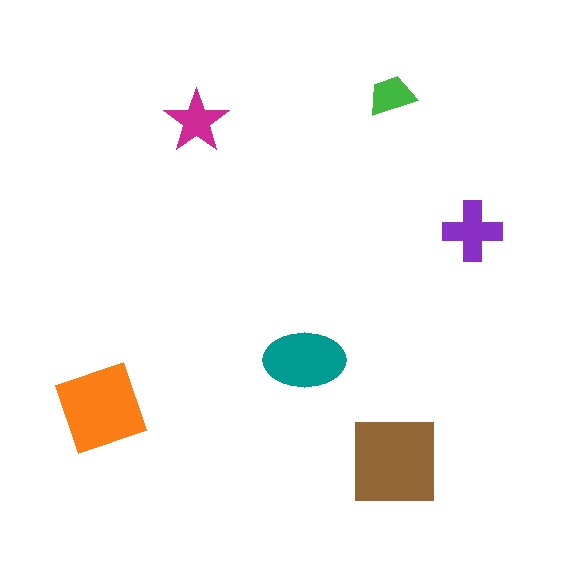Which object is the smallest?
The green trapezoid.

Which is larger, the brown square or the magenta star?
The brown square.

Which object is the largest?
The brown square.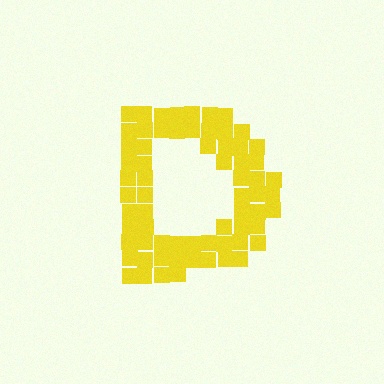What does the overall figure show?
The overall figure shows the letter D.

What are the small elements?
The small elements are squares.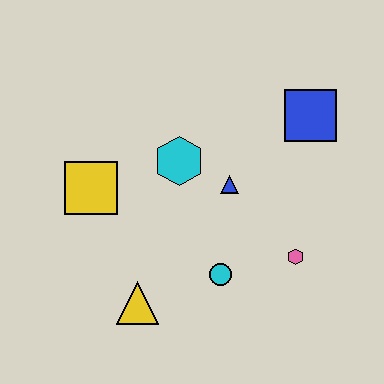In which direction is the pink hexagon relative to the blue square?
The pink hexagon is below the blue square.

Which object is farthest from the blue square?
The yellow triangle is farthest from the blue square.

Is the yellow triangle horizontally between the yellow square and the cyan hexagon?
Yes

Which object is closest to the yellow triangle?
The cyan circle is closest to the yellow triangle.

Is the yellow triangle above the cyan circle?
No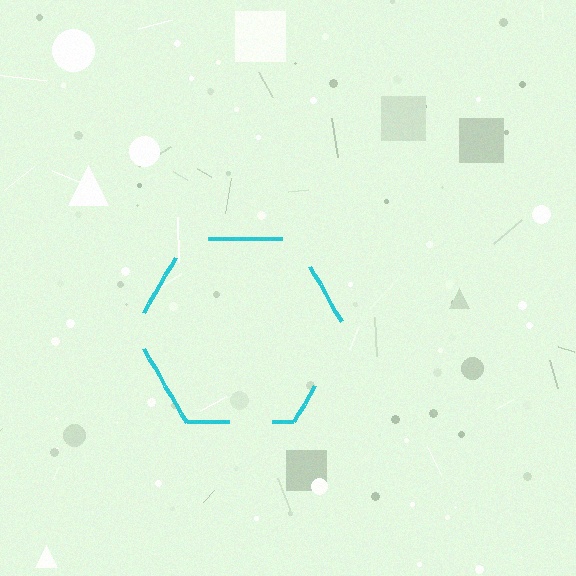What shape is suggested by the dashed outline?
The dashed outline suggests a hexagon.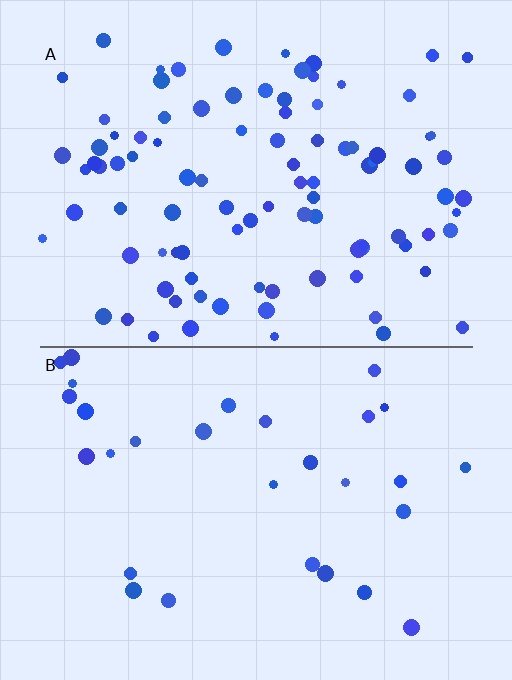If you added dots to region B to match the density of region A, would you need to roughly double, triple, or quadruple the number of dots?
Approximately triple.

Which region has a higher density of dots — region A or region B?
A (the top).